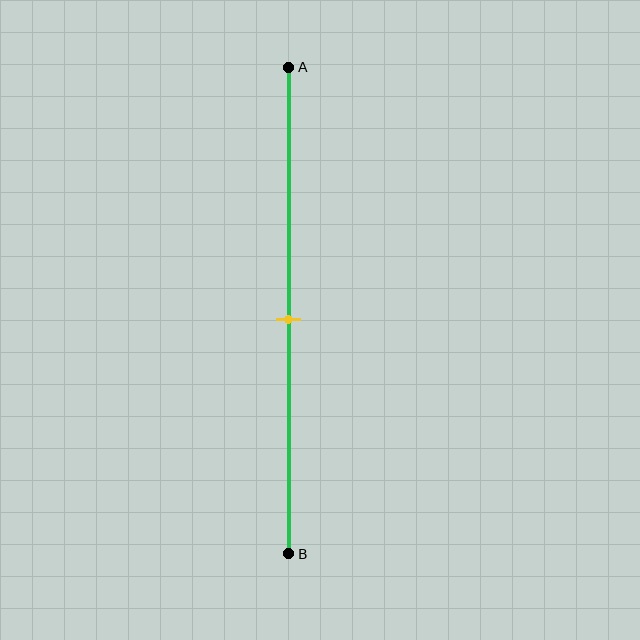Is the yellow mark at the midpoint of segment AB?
Yes, the mark is approximately at the midpoint.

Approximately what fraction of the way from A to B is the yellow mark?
The yellow mark is approximately 50% of the way from A to B.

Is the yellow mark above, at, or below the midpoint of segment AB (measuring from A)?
The yellow mark is approximately at the midpoint of segment AB.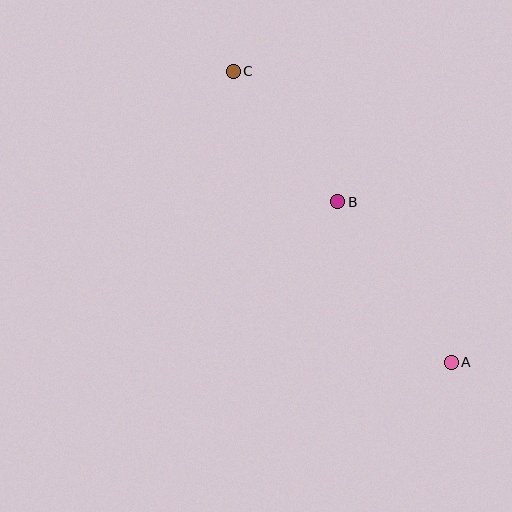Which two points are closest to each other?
Points B and C are closest to each other.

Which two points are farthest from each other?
Points A and C are farthest from each other.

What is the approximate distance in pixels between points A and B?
The distance between A and B is approximately 197 pixels.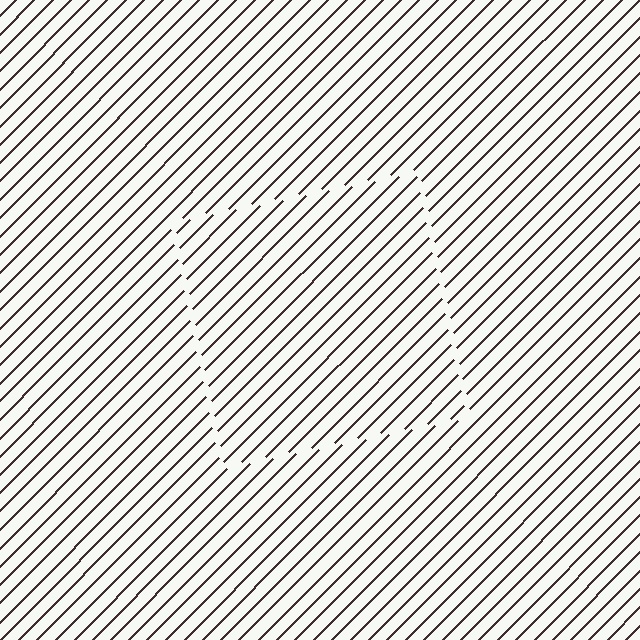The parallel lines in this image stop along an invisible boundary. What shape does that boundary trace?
An illusory square. The interior of the shape contains the same grating, shifted by half a period — the contour is defined by the phase discontinuity where line-ends from the inner and outer gratings abut.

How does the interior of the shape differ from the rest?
The interior of the shape contains the same grating, shifted by half a period — the contour is defined by the phase discontinuity where line-ends from the inner and outer gratings abut.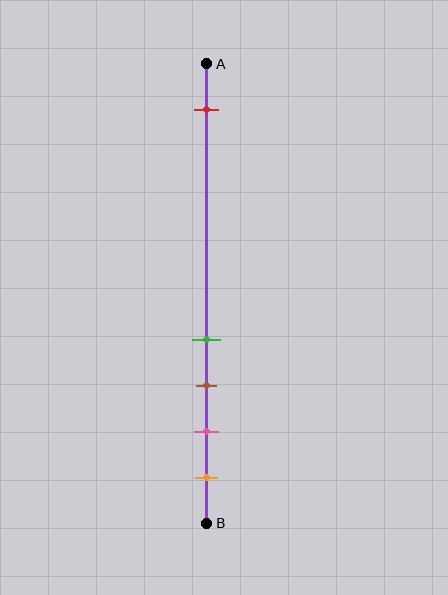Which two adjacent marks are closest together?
The green and brown marks are the closest adjacent pair.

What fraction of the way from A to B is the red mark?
The red mark is approximately 10% (0.1) of the way from A to B.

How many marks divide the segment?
There are 5 marks dividing the segment.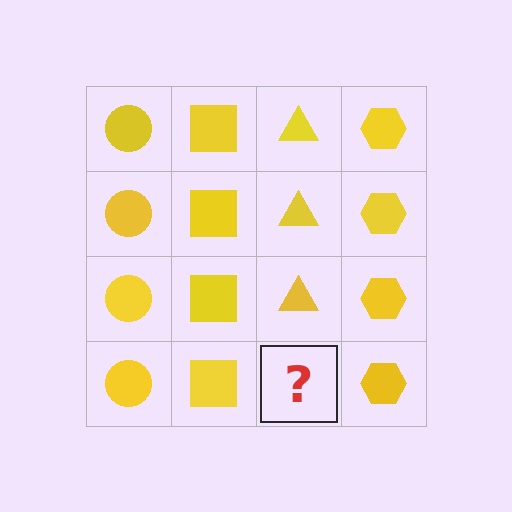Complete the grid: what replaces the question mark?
The question mark should be replaced with a yellow triangle.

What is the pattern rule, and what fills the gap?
The rule is that each column has a consistent shape. The gap should be filled with a yellow triangle.